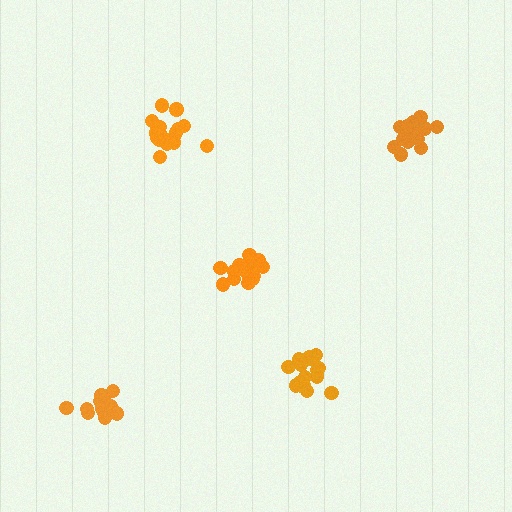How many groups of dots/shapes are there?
There are 5 groups.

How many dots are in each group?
Group 1: 17 dots, Group 2: 19 dots, Group 3: 20 dots, Group 4: 20 dots, Group 5: 17 dots (93 total).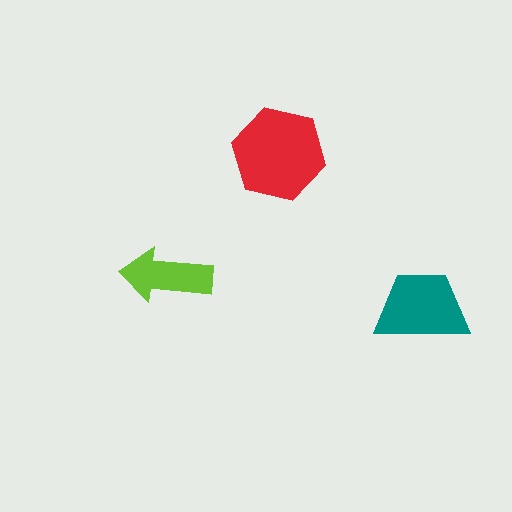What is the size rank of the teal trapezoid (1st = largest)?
2nd.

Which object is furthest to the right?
The teal trapezoid is rightmost.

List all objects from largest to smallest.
The red hexagon, the teal trapezoid, the lime arrow.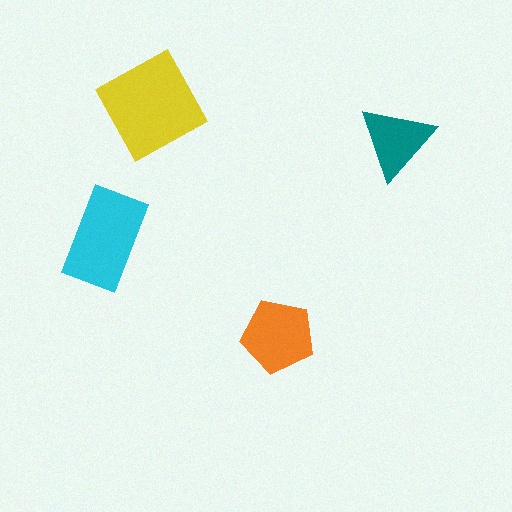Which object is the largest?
The yellow diamond.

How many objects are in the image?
There are 4 objects in the image.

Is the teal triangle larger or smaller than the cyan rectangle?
Smaller.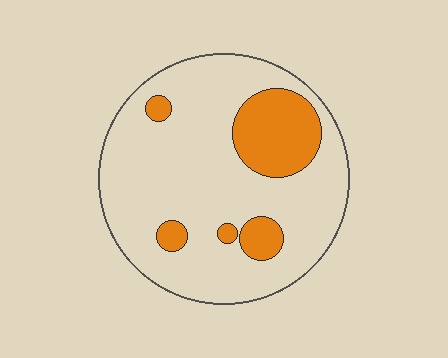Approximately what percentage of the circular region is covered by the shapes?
Approximately 20%.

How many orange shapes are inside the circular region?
5.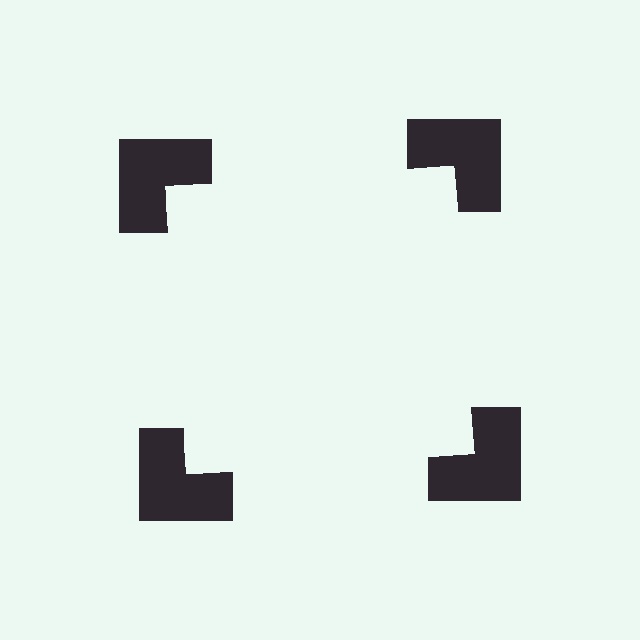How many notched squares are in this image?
There are 4 — one at each vertex of the illusory square.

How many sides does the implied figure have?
4 sides.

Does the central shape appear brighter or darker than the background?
It typically appears slightly brighter than the background, even though no actual brightness change is drawn.